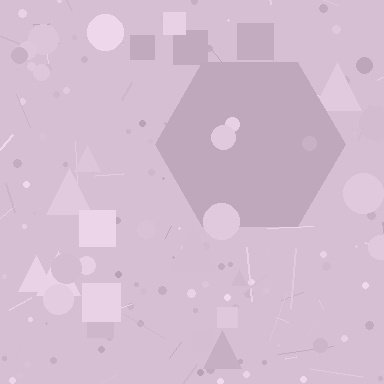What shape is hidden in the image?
A hexagon is hidden in the image.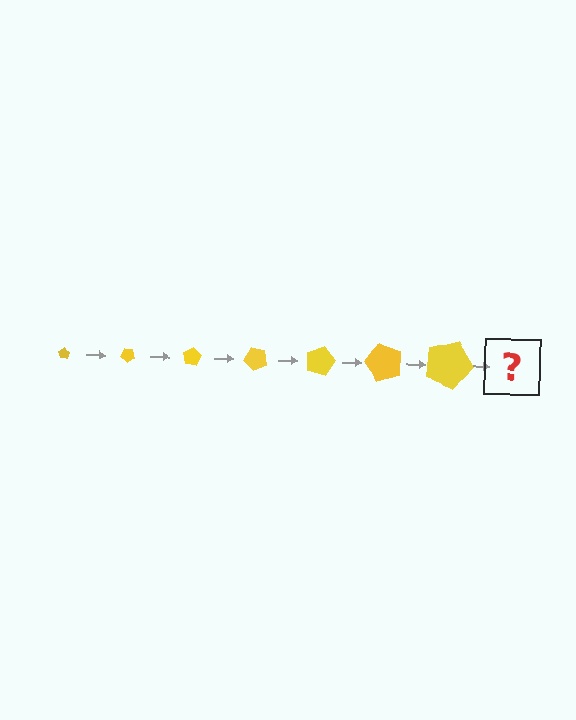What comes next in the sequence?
The next element should be a pentagon, larger than the previous one and rotated 280 degrees from the start.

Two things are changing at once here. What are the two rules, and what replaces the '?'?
The two rules are that the pentagon grows larger each step and it rotates 40 degrees each step. The '?' should be a pentagon, larger than the previous one and rotated 280 degrees from the start.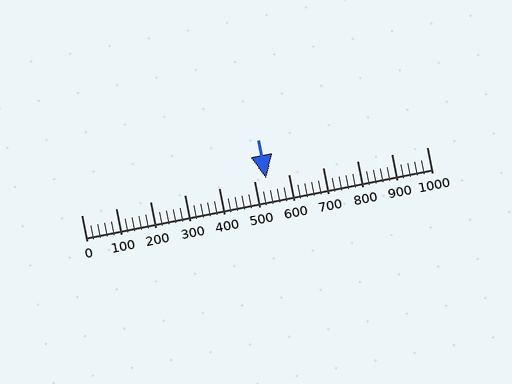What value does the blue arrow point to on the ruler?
The blue arrow points to approximately 537.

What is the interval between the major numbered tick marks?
The major tick marks are spaced 100 units apart.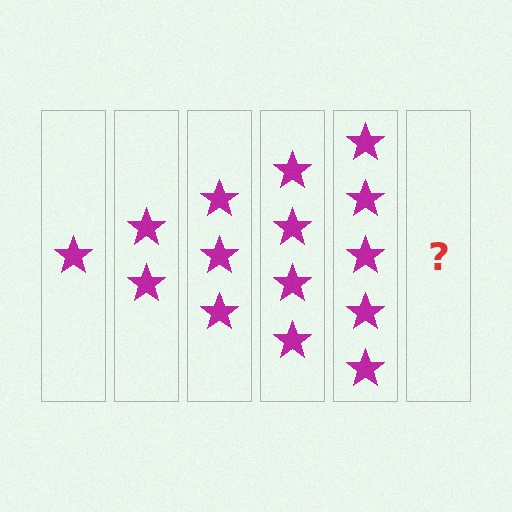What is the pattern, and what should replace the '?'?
The pattern is that each step adds one more star. The '?' should be 6 stars.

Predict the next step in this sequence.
The next step is 6 stars.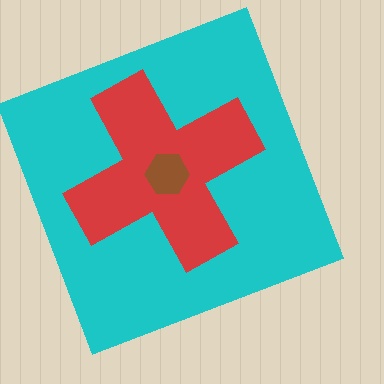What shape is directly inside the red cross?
The brown hexagon.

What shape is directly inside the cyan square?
The red cross.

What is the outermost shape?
The cyan square.